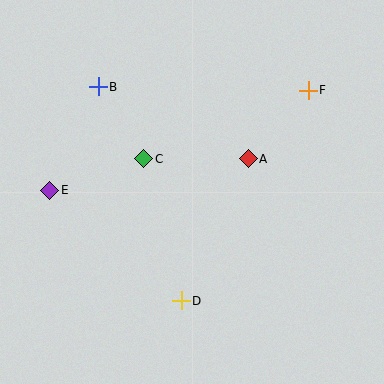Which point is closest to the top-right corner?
Point F is closest to the top-right corner.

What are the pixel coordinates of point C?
Point C is at (144, 159).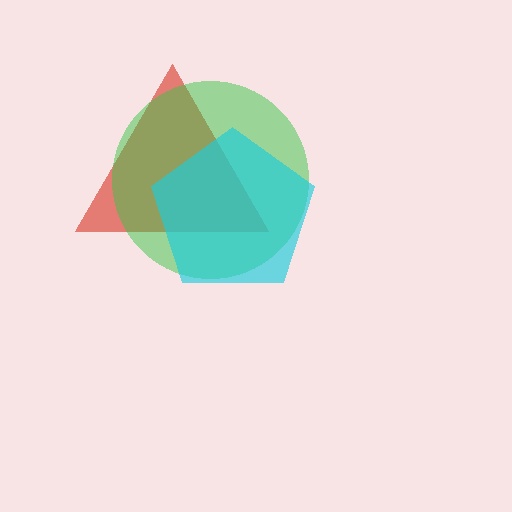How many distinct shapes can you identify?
There are 3 distinct shapes: a red triangle, a green circle, a cyan pentagon.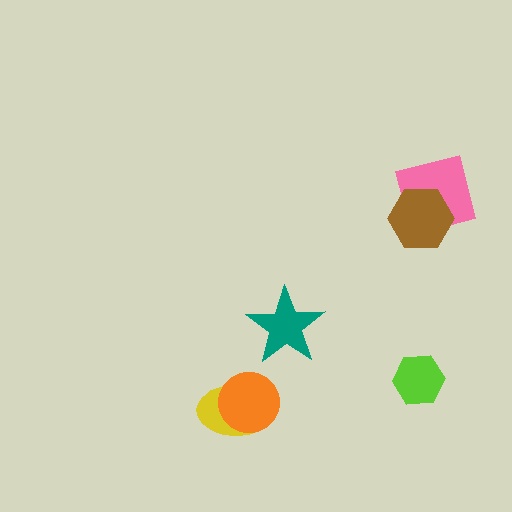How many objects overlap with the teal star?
0 objects overlap with the teal star.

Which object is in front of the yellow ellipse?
The orange circle is in front of the yellow ellipse.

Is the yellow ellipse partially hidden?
Yes, it is partially covered by another shape.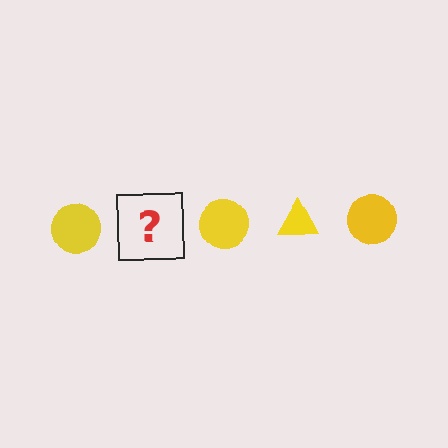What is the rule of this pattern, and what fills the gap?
The rule is that the pattern cycles through circle, triangle shapes in yellow. The gap should be filled with a yellow triangle.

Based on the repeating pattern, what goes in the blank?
The blank should be a yellow triangle.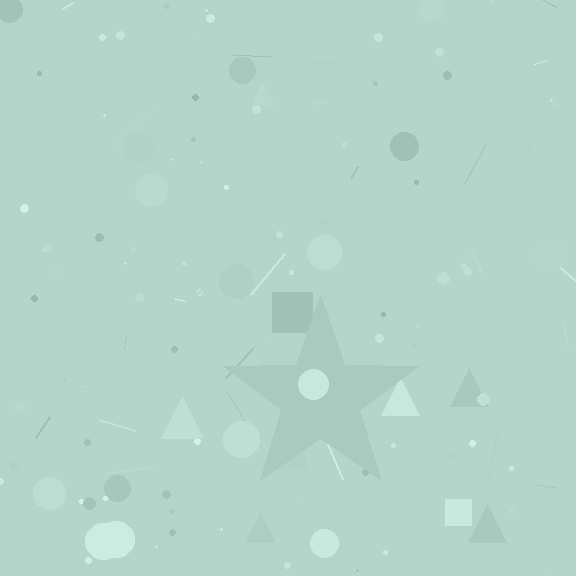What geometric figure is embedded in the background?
A star is embedded in the background.